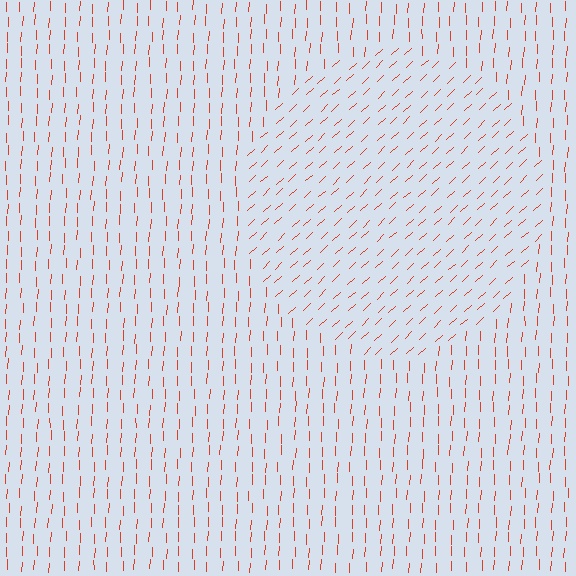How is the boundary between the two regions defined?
The boundary is defined purely by a change in line orientation (approximately 45 degrees difference). All lines are the same color and thickness.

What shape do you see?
I see a circle.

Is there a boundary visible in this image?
Yes, there is a texture boundary formed by a change in line orientation.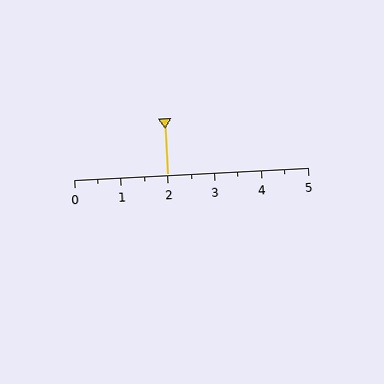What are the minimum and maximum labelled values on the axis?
The axis runs from 0 to 5.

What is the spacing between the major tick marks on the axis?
The major ticks are spaced 1 apart.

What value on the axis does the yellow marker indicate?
The marker indicates approximately 2.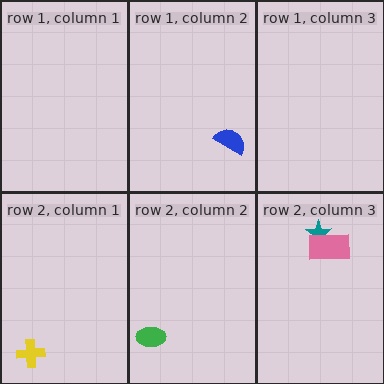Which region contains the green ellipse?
The row 2, column 2 region.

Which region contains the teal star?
The row 2, column 3 region.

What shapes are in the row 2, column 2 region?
The green ellipse.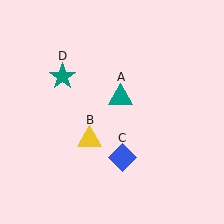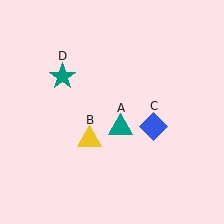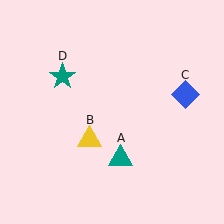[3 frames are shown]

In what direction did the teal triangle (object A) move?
The teal triangle (object A) moved down.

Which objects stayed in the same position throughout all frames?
Yellow triangle (object B) and teal star (object D) remained stationary.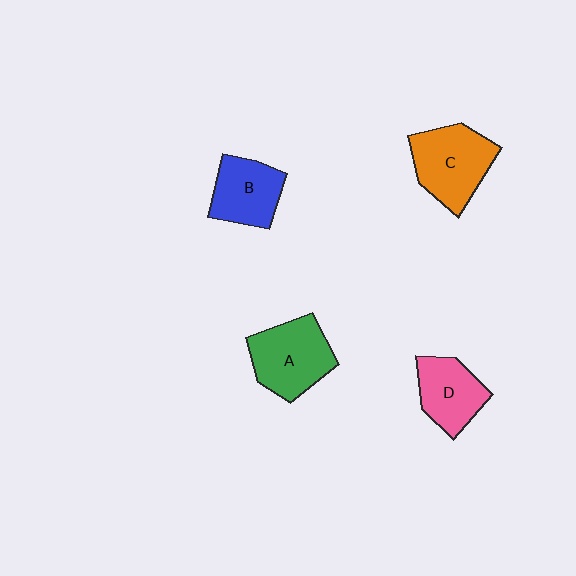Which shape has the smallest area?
Shape D (pink).